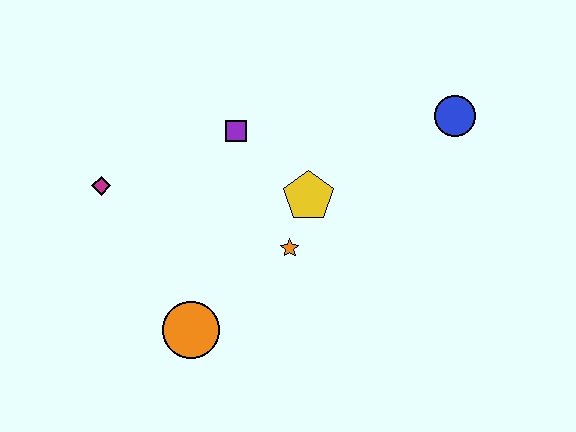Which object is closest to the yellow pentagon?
The orange star is closest to the yellow pentagon.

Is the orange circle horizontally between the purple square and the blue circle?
No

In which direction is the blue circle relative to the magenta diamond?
The blue circle is to the right of the magenta diamond.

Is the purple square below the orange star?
No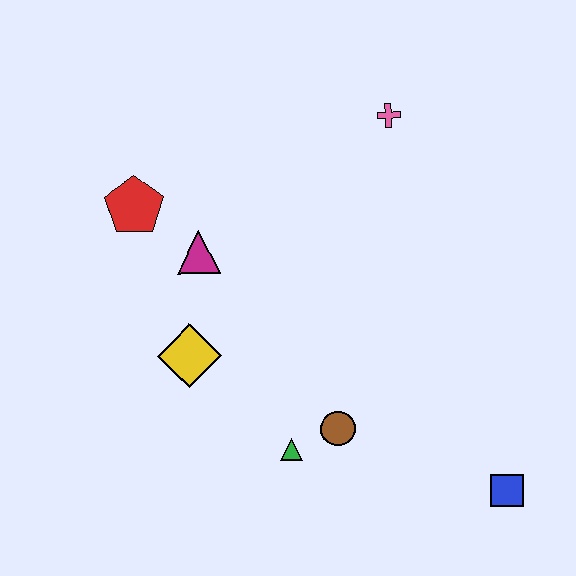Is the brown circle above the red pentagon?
No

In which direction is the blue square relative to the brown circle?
The blue square is to the right of the brown circle.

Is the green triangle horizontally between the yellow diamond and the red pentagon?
No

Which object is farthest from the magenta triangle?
The blue square is farthest from the magenta triangle.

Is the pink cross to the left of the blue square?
Yes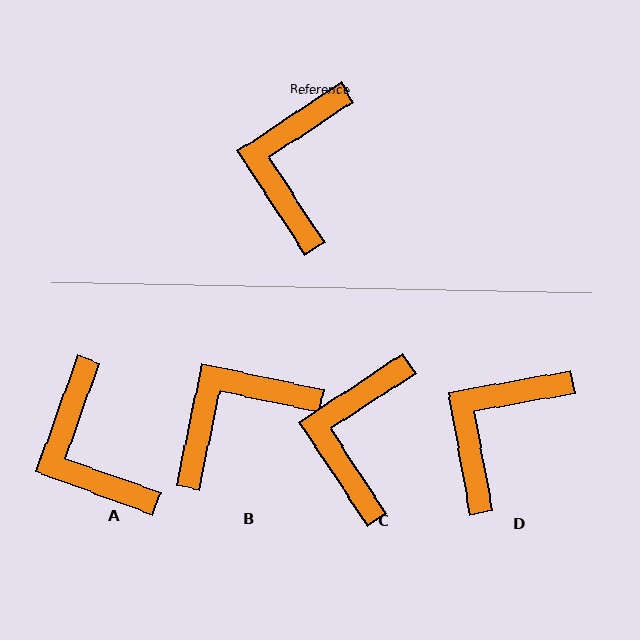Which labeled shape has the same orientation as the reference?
C.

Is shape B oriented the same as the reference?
No, it is off by about 45 degrees.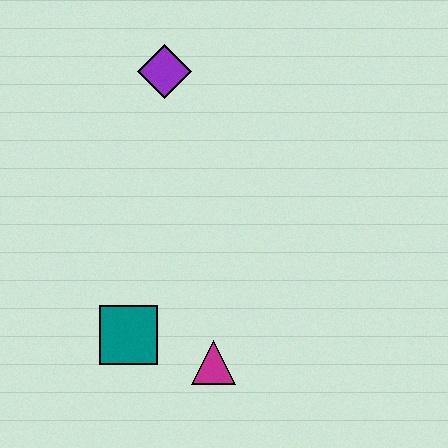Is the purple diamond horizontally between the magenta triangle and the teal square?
Yes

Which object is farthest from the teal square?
The purple diamond is farthest from the teal square.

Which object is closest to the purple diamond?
The teal square is closest to the purple diamond.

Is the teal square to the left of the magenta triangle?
Yes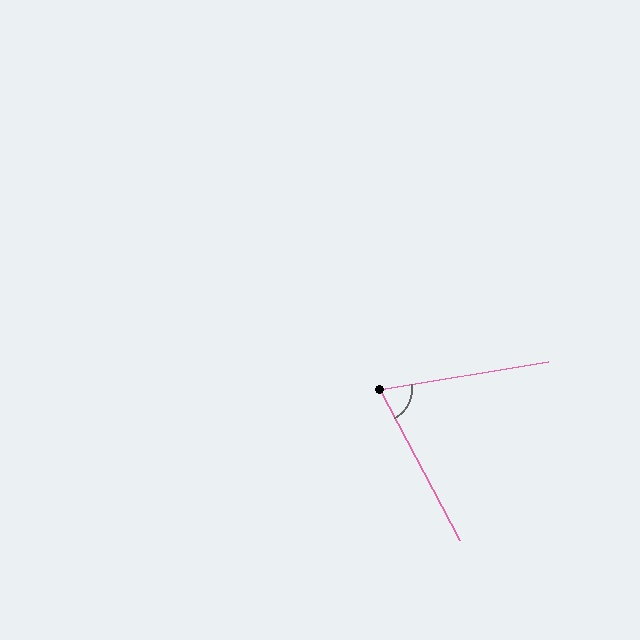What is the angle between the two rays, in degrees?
Approximately 71 degrees.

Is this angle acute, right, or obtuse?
It is acute.